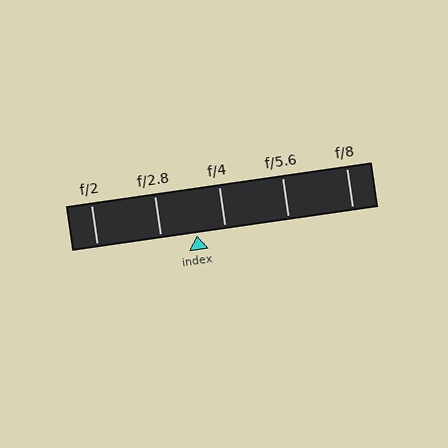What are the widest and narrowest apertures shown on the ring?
The widest aperture shown is f/2 and the narrowest is f/8.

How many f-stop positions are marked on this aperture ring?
There are 5 f-stop positions marked.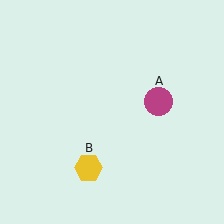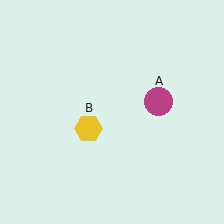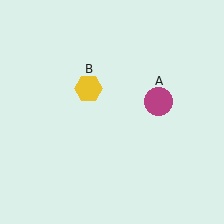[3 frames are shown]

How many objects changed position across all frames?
1 object changed position: yellow hexagon (object B).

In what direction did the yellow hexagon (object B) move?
The yellow hexagon (object B) moved up.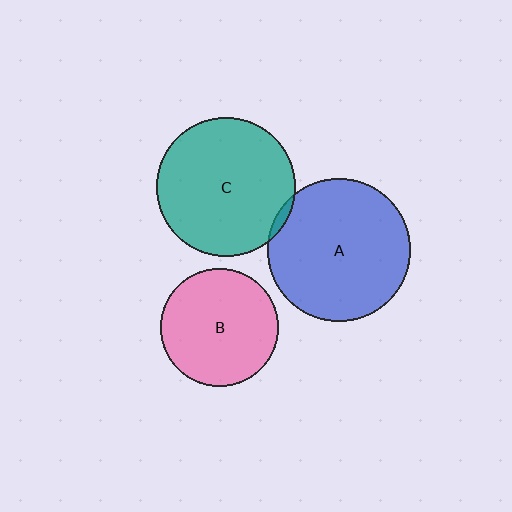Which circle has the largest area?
Circle A (blue).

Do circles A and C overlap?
Yes.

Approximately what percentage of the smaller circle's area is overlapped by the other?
Approximately 5%.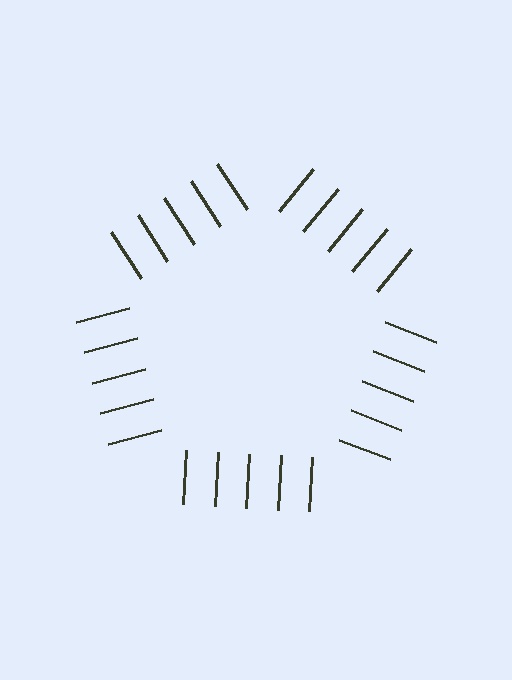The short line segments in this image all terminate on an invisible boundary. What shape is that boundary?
An illusory pentagon — the line segments terminate on its edges but no continuous stroke is drawn.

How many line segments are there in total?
25 — 5 along each of the 5 edges.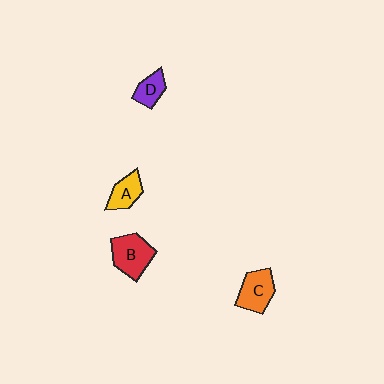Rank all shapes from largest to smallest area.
From largest to smallest: B (red), C (orange), A (yellow), D (purple).